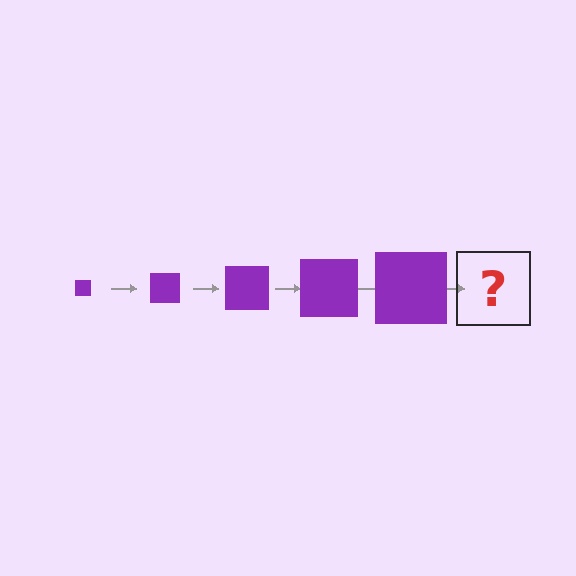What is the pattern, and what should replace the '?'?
The pattern is that the square gets progressively larger each step. The '?' should be a purple square, larger than the previous one.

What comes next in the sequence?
The next element should be a purple square, larger than the previous one.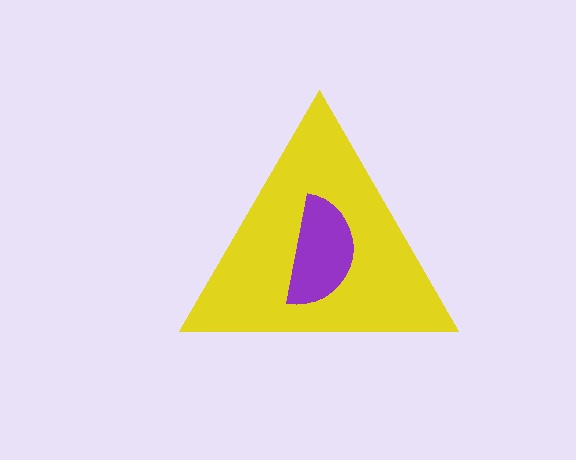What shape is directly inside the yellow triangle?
The purple semicircle.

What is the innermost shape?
The purple semicircle.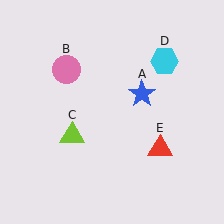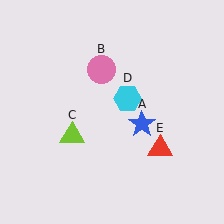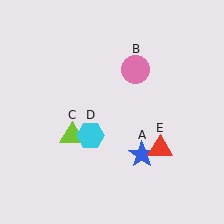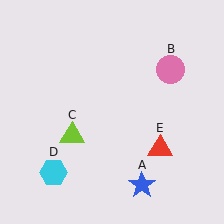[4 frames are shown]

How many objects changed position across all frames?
3 objects changed position: blue star (object A), pink circle (object B), cyan hexagon (object D).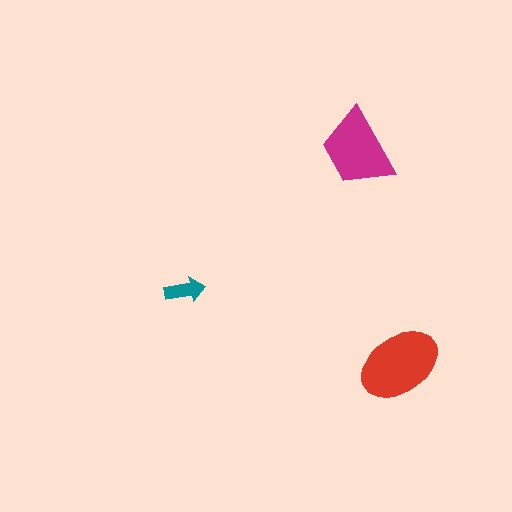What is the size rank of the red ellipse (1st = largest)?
1st.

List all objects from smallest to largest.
The teal arrow, the magenta trapezoid, the red ellipse.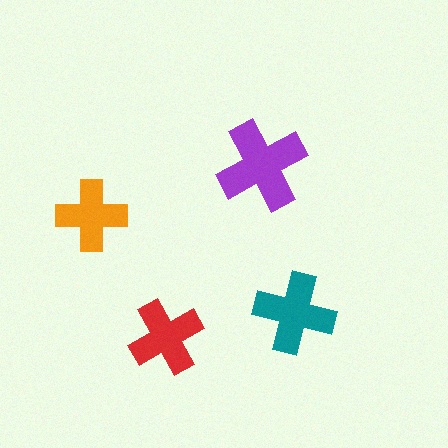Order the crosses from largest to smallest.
the purple one, the teal one, the red one, the orange one.